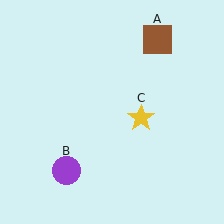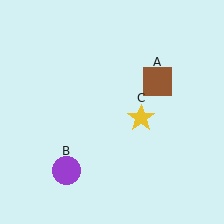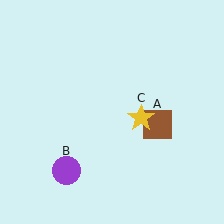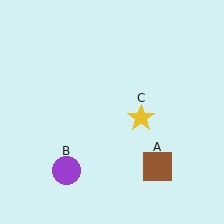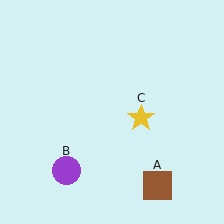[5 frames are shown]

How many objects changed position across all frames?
1 object changed position: brown square (object A).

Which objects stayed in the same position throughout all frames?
Purple circle (object B) and yellow star (object C) remained stationary.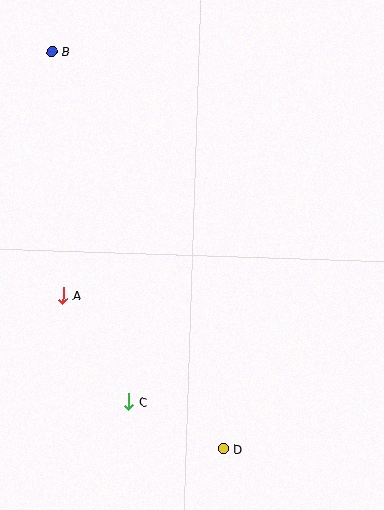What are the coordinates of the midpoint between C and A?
The midpoint between C and A is at (96, 349).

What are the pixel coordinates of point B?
Point B is at (52, 51).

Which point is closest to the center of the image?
Point A at (63, 296) is closest to the center.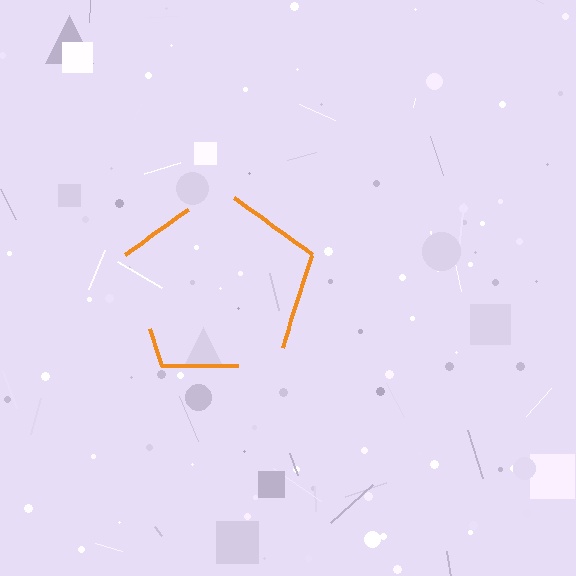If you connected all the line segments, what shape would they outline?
They would outline a pentagon.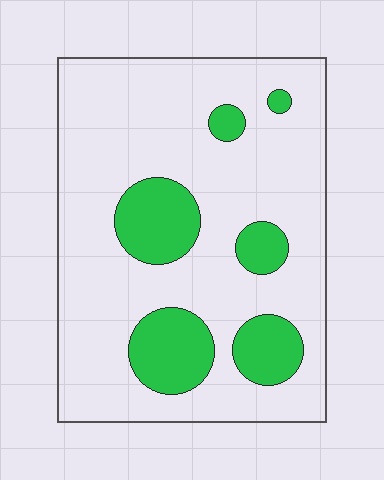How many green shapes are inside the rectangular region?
6.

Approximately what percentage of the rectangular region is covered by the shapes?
Approximately 20%.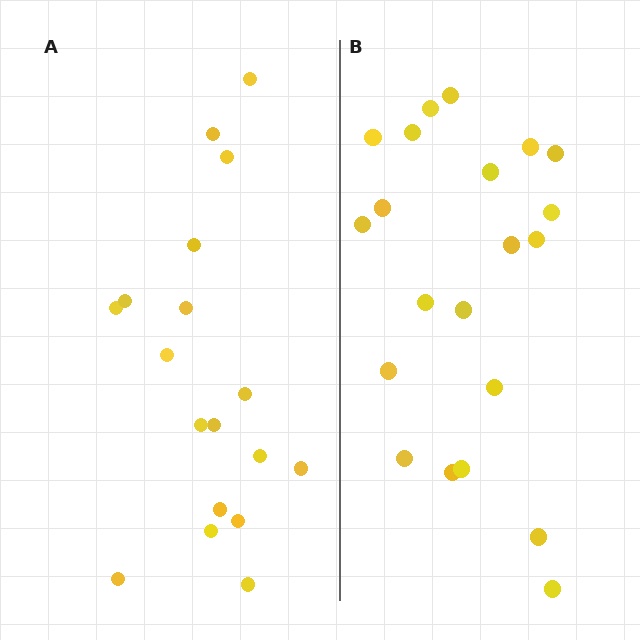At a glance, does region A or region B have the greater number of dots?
Region B (the right region) has more dots.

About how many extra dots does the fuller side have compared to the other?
Region B has just a few more — roughly 2 or 3 more dots than region A.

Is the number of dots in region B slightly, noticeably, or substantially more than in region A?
Region B has only slightly more — the two regions are fairly close. The ratio is roughly 1.2 to 1.